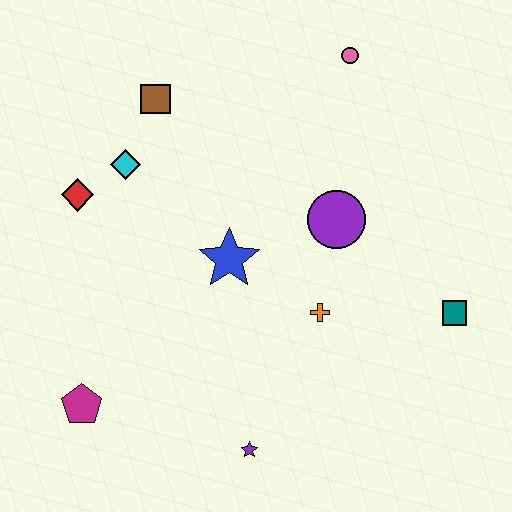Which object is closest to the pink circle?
The purple circle is closest to the pink circle.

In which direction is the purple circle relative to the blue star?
The purple circle is to the right of the blue star.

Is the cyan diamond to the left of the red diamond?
No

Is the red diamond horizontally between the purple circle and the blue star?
No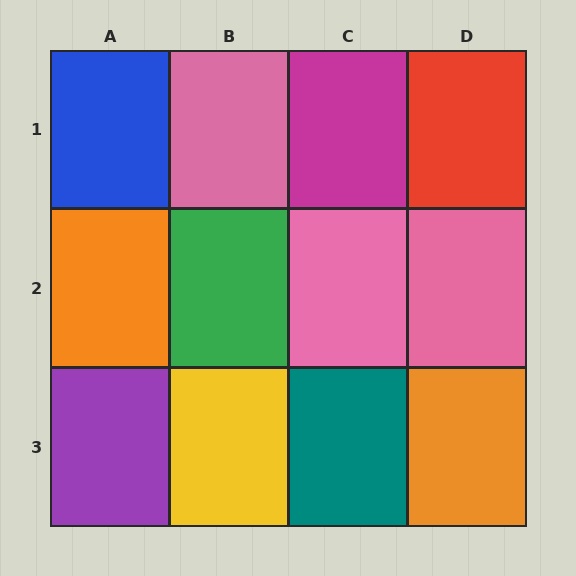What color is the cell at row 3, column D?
Orange.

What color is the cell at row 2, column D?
Pink.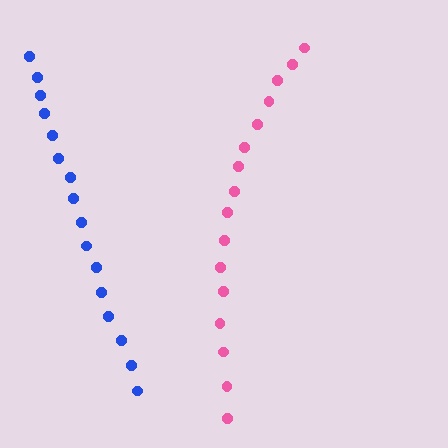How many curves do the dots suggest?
There are 2 distinct paths.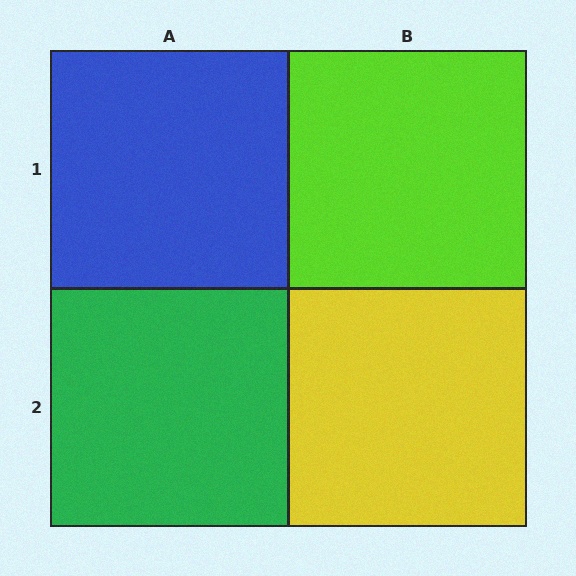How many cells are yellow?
1 cell is yellow.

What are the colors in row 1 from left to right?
Blue, lime.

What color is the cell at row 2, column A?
Green.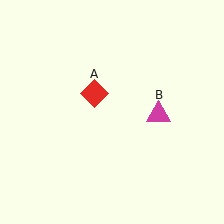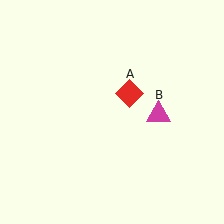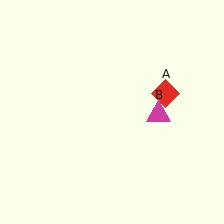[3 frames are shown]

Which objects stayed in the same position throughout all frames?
Magenta triangle (object B) remained stationary.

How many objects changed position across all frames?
1 object changed position: red diamond (object A).